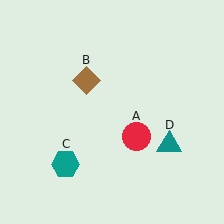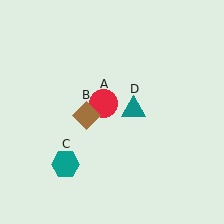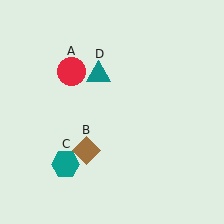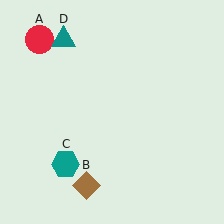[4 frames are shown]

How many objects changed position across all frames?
3 objects changed position: red circle (object A), brown diamond (object B), teal triangle (object D).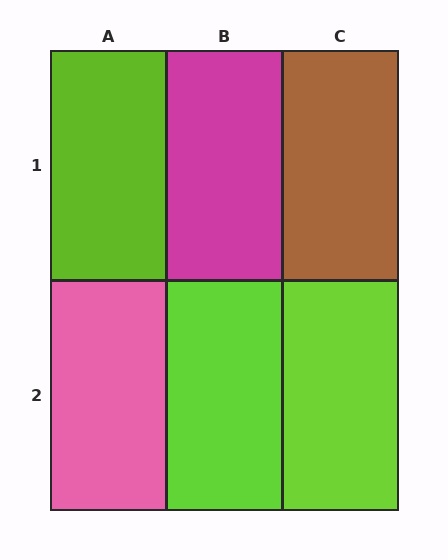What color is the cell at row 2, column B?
Lime.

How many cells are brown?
1 cell is brown.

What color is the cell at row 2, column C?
Lime.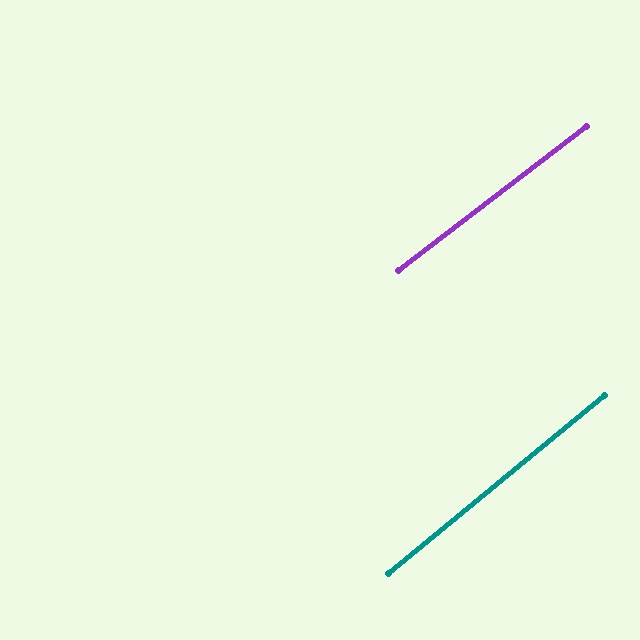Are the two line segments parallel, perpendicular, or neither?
Parallel — their directions differ by only 2.0°.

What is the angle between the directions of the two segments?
Approximately 2 degrees.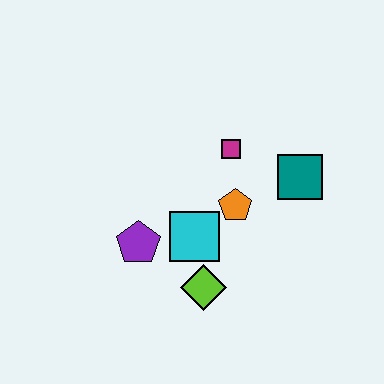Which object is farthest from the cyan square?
The teal square is farthest from the cyan square.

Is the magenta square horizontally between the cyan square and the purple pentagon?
No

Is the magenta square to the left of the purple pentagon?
No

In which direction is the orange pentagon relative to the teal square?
The orange pentagon is to the left of the teal square.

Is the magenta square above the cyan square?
Yes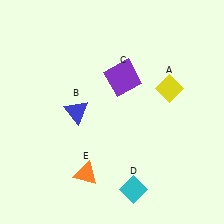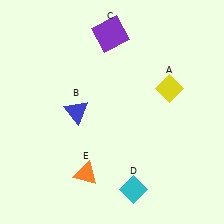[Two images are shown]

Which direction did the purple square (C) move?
The purple square (C) moved up.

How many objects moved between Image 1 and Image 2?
1 object moved between the two images.